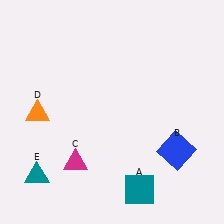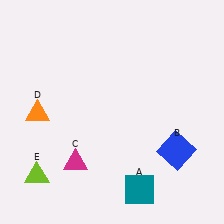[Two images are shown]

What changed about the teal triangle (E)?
In Image 1, E is teal. In Image 2, it changed to lime.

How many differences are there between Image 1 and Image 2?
There is 1 difference between the two images.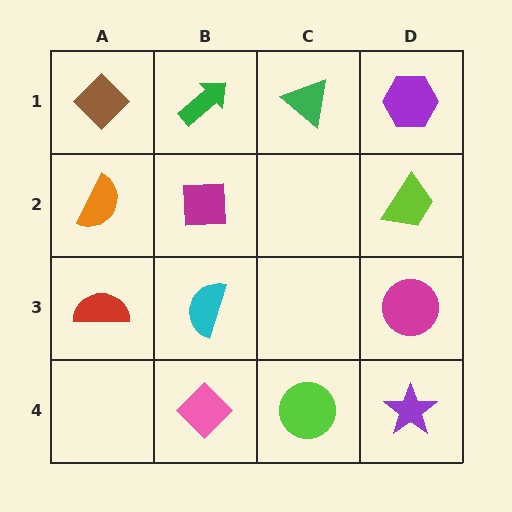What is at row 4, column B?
A pink diamond.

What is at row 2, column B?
A magenta square.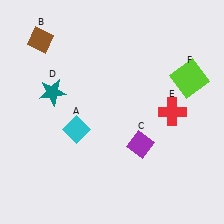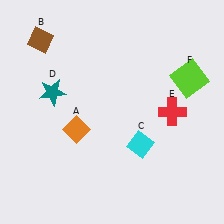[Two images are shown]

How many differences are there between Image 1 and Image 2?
There are 2 differences between the two images.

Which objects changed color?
A changed from cyan to orange. C changed from purple to cyan.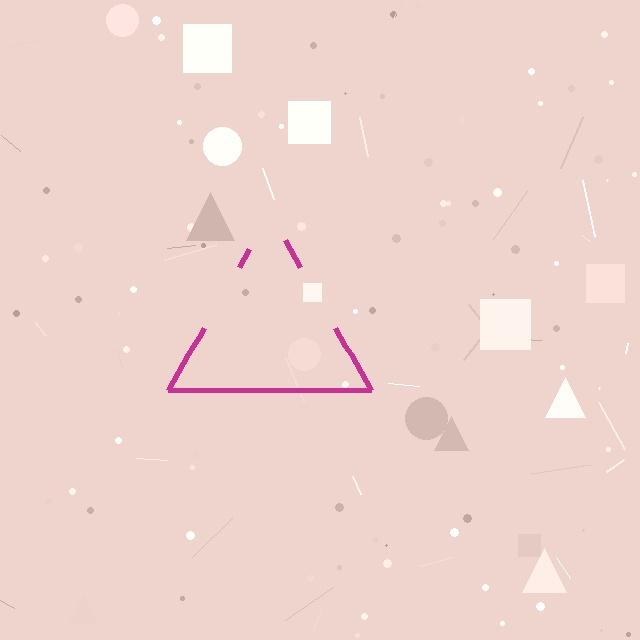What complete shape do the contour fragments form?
The contour fragments form a triangle.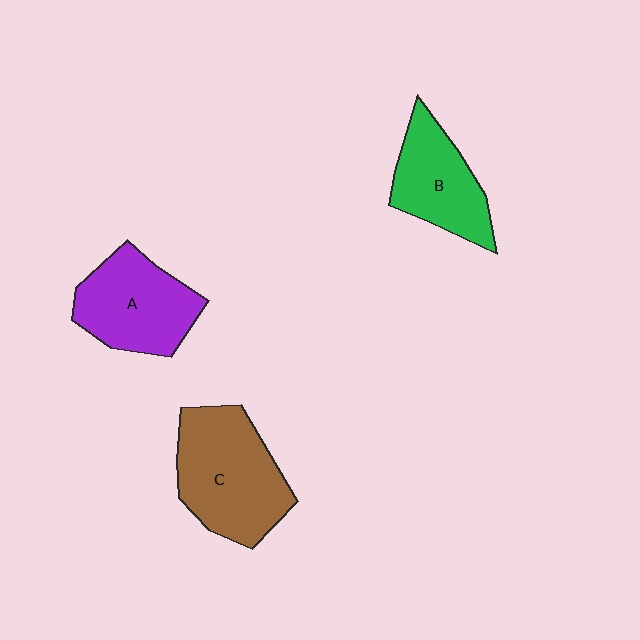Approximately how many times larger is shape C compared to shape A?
Approximately 1.2 times.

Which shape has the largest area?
Shape C (brown).